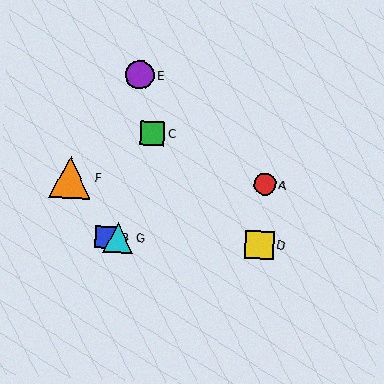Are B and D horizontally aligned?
Yes, both are at y≈237.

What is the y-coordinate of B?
Object B is at y≈237.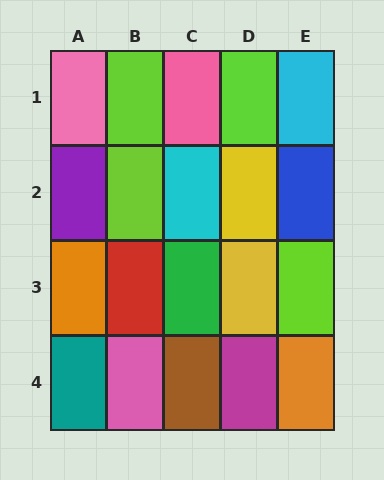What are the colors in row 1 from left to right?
Pink, lime, pink, lime, cyan.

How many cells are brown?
1 cell is brown.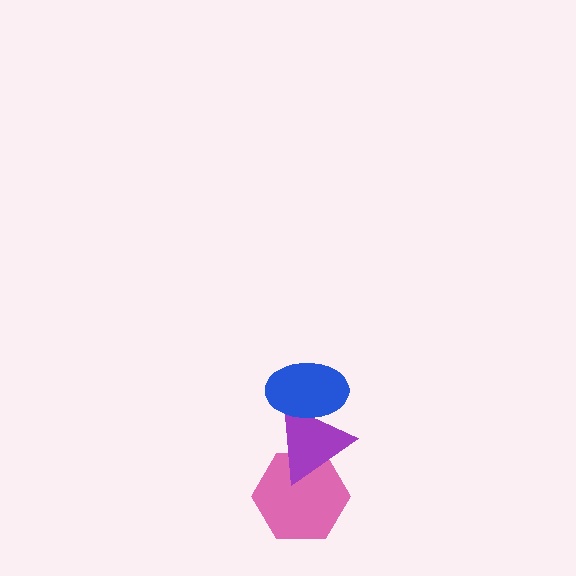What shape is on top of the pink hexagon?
The purple triangle is on top of the pink hexagon.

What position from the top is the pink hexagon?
The pink hexagon is 3rd from the top.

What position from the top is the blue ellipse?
The blue ellipse is 1st from the top.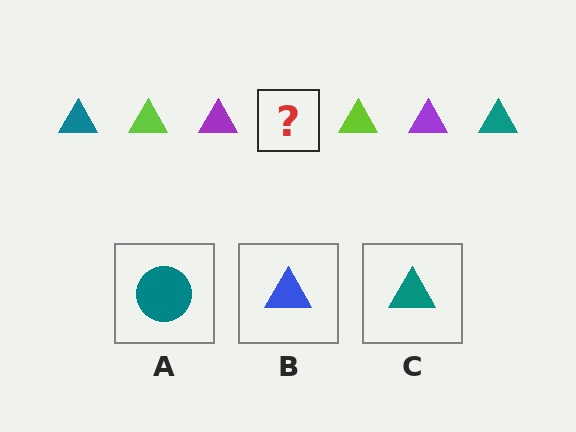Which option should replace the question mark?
Option C.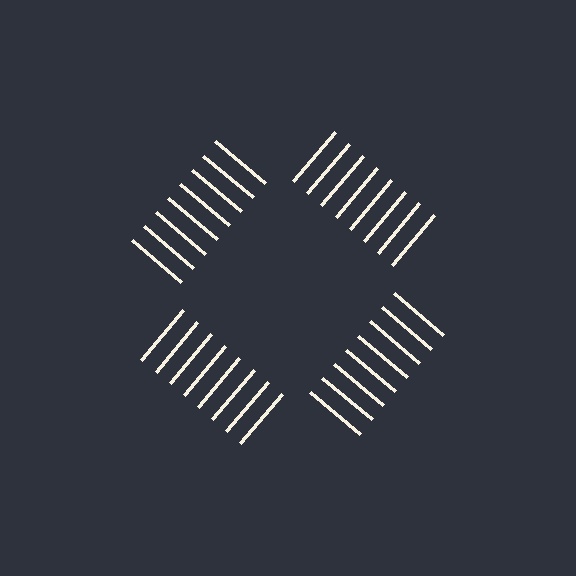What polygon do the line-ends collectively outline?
An illusory square — the line segments terminate on its edges but no continuous stroke is drawn.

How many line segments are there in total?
32 — 8 along each of the 4 edges.